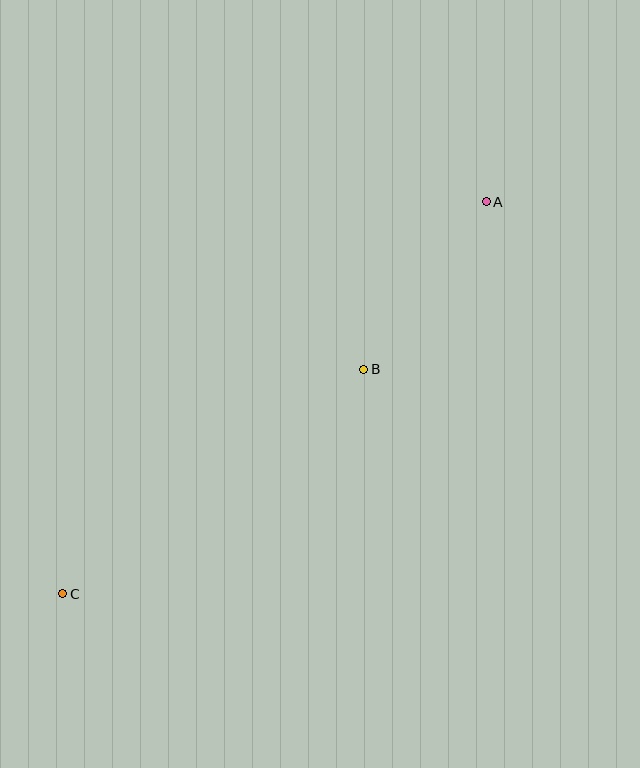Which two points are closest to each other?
Points A and B are closest to each other.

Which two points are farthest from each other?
Points A and C are farthest from each other.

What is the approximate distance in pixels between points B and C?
The distance between B and C is approximately 375 pixels.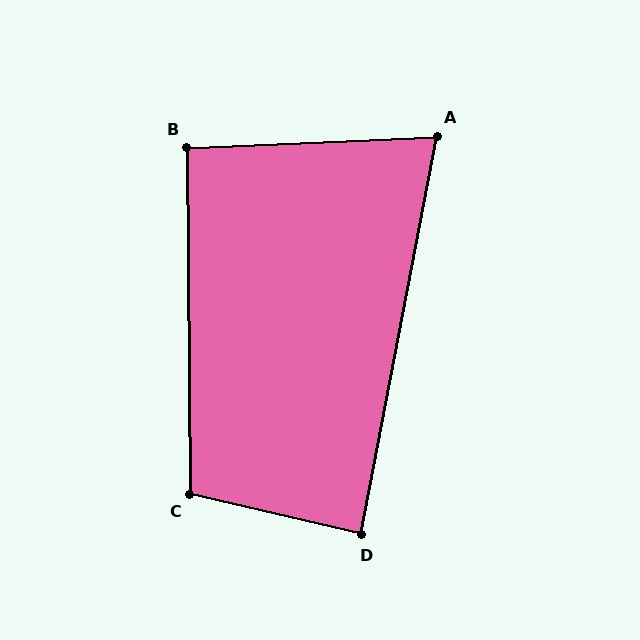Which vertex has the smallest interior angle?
A, at approximately 77 degrees.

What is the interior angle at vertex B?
Approximately 92 degrees (approximately right).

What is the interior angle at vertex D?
Approximately 88 degrees (approximately right).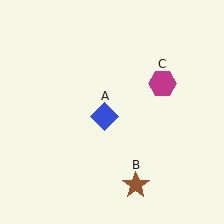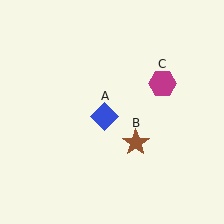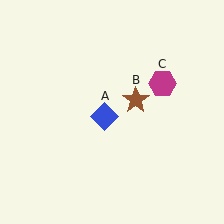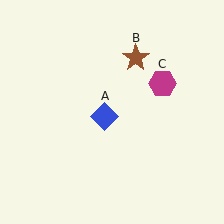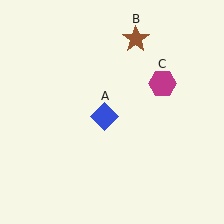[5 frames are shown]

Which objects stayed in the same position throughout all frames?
Blue diamond (object A) and magenta hexagon (object C) remained stationary.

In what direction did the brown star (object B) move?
The brown star (object B) moved up.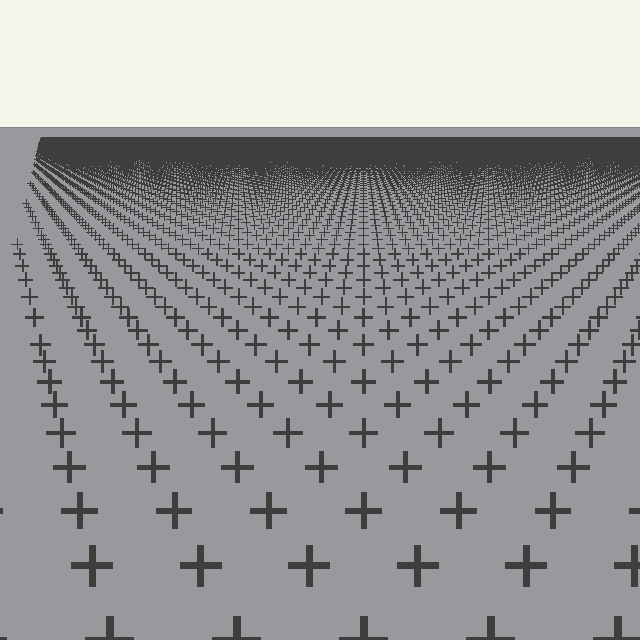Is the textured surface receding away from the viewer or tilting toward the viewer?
The surface is receding away from the viewer. Texture elements get smaller and denser toward the top.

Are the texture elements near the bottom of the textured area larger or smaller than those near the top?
Larger. Near the bottom, elements are closer to the viewer and appear at a bigger on-screen size.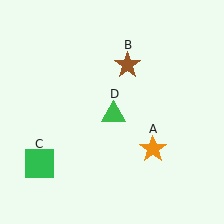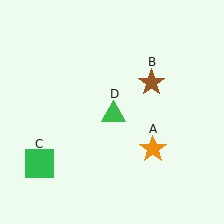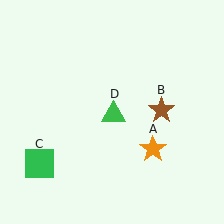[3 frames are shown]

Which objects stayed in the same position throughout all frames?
Orange star (object A) and green square (object C) and green triangle (object D) remained stationary.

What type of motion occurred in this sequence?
The brown star (object B) rotated clockwise around the center of the scene.